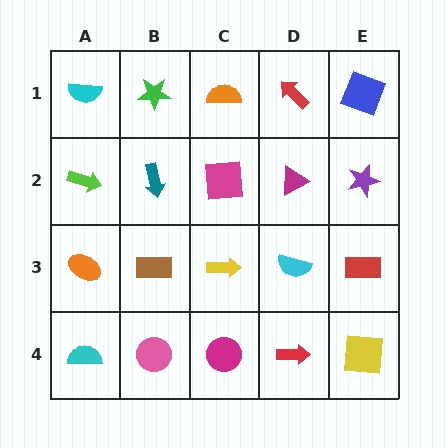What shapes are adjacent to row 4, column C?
A yellow arrow (row 3, column C), a pink circle (row 4, column B), a red arrow (row 4, column D).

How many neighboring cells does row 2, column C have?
4.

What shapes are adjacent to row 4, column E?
A red rectangle (row 3, column E), a red arrow (row 4, column D).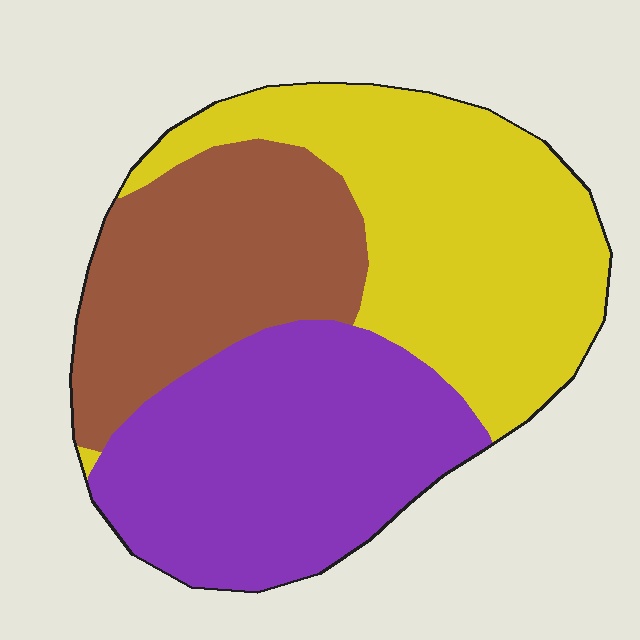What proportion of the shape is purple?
Purple covers roughly 35% of the shape.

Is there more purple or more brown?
Purple.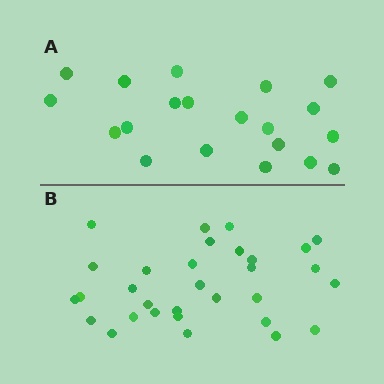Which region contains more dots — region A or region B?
Region B (the bottom region) has more dots.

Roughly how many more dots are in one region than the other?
Region B has roughly 12 or so more dots than region A.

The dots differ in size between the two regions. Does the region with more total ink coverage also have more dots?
No. Region A has more total ink coverage because its dots are larger, but region B actually contains more individual dots. Total area can be misleading — the number of items is what matters here.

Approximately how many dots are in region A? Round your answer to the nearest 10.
About 20 dots.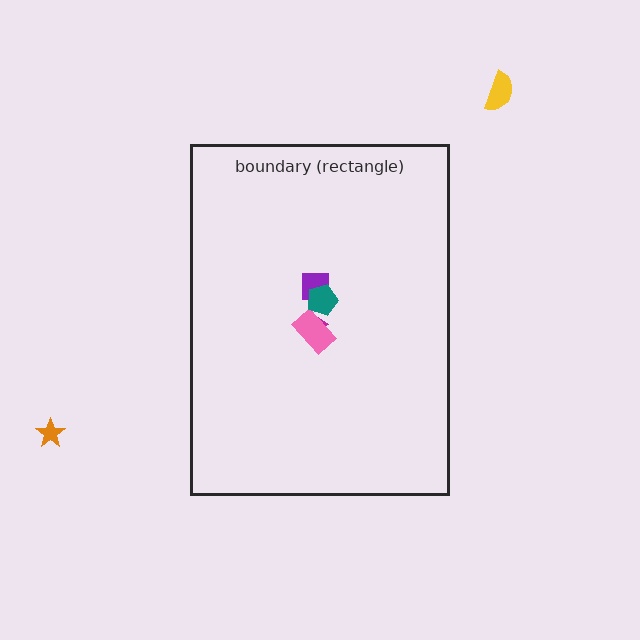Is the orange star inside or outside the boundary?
Outside.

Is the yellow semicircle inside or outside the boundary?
Outside.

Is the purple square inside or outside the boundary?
Inside.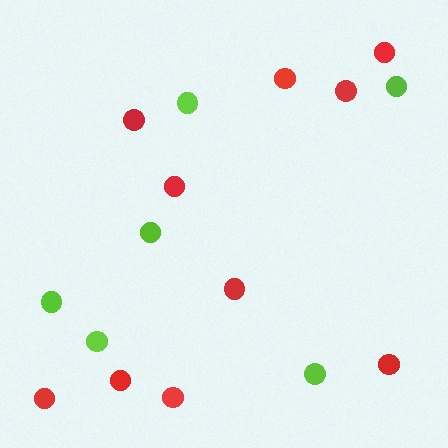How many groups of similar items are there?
There are 2 groups: one group of lime circles (6) and one group of red circles (10).